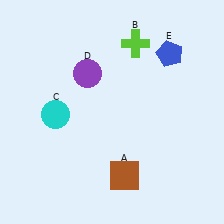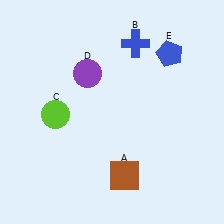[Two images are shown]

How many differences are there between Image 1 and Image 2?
There are 2 differences between the two images.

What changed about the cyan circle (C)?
In Image 1, C is cyan. In Image 2, it changed to lime.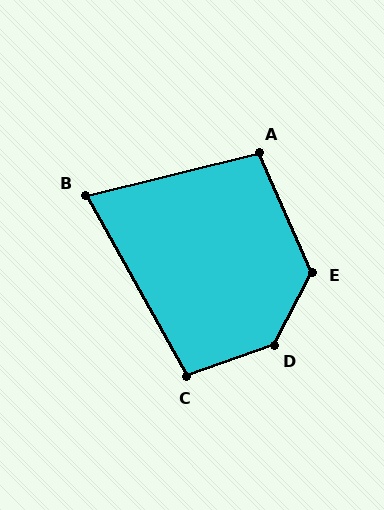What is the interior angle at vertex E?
Approximately 128 degrees (obtuse).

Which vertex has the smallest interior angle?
B, at approximately 75 degrees.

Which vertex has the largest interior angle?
D, at approximately 138 degrees.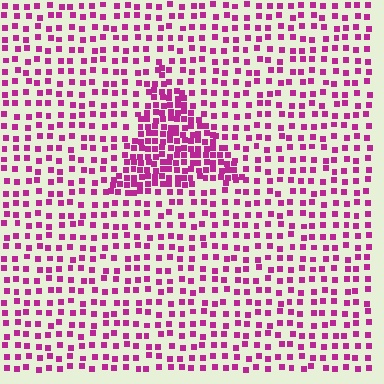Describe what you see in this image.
The image contains small magenta elements arranged at two different densities. A triangle-shaped region is visible where the elements are more densely packed than the surrounding area.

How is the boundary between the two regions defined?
The boundary is defined by a change in element density (approximately 2.3x ratio). All elements are the same color, size, and shape.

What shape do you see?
I see a triangle.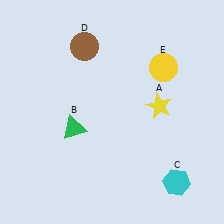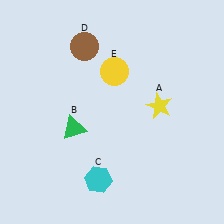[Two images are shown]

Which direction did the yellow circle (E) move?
The yellow circle (E) moved left.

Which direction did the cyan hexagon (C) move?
The cyan hexagon (C) moved left.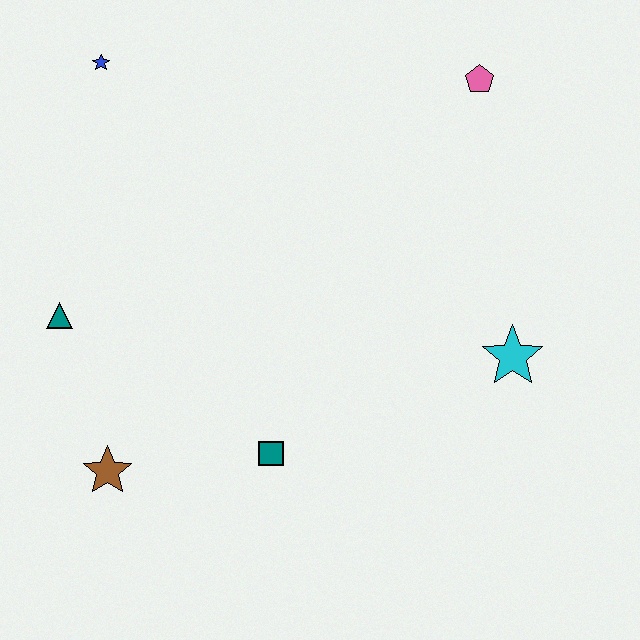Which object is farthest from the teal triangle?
The pink pentagon is farthest from the teal triangle.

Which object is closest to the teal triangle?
The brown star is closest to the teal triangle.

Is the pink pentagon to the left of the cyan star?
Yes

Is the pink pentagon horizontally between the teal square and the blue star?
No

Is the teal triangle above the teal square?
Yes